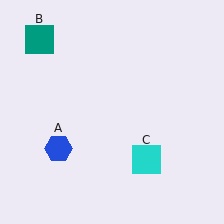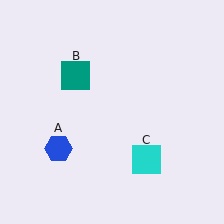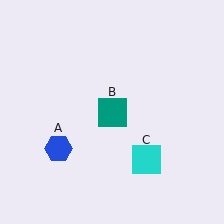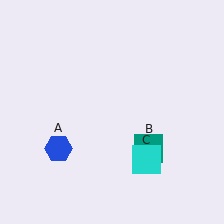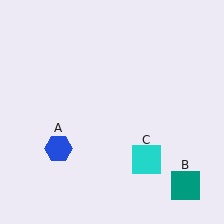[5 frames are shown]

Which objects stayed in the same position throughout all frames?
Blue hexagon (object A) and cyan square (object C) remained stationary.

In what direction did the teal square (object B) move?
The teal square (object B) moved down and to the right.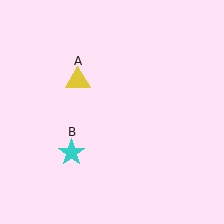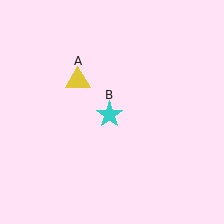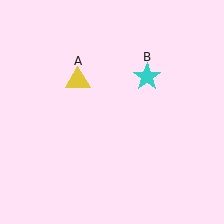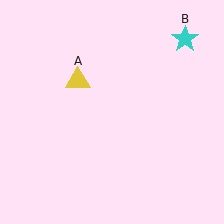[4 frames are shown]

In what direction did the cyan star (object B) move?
The cyan star (object B) moved up and to the right.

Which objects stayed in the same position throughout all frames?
Yellow triangle (object A) remained stationary.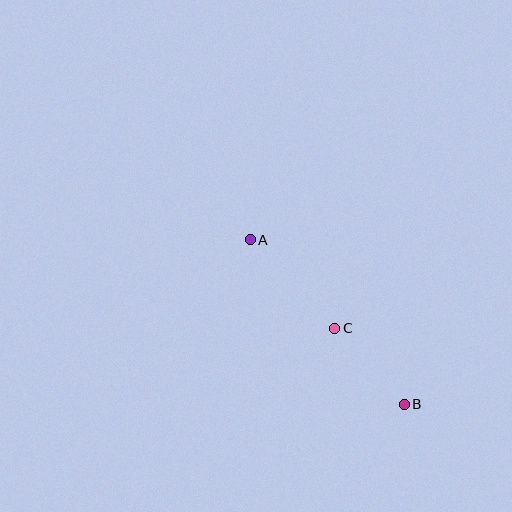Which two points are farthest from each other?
Points A and B are farthest from each other.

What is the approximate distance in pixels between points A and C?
The distance between A and C is approximately 123 pixels.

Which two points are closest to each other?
Points B and C are closest to each other.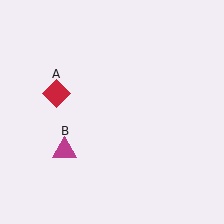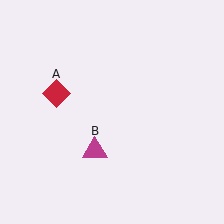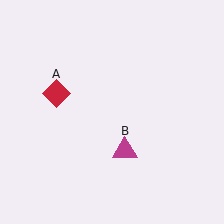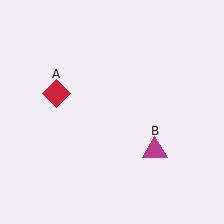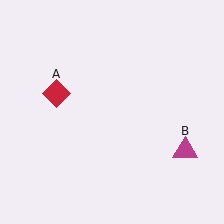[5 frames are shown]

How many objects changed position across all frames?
1 object changed position: magenta triangle (object B).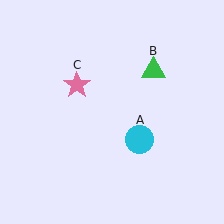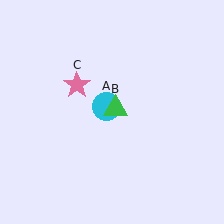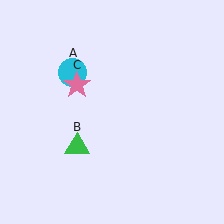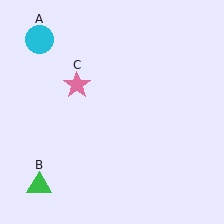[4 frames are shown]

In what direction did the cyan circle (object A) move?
The cyan circle (object A) moved up and to the left.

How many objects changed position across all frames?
2 objects changed position: cyan circle (object A), green triangle (object B).